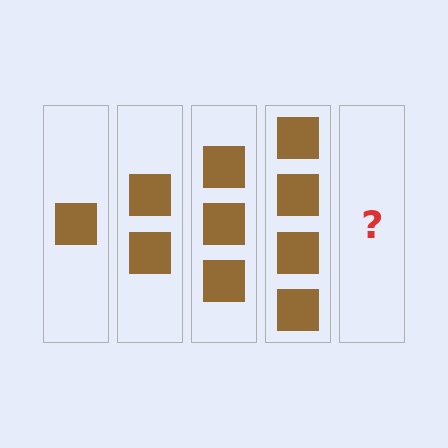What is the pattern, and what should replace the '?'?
The pattern is that each step adds one more square. The '?' should be 5 squares.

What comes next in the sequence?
The next element should be 5 squares.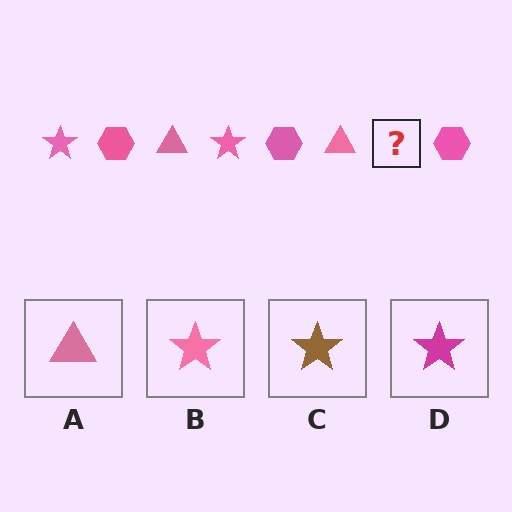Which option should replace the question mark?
Option B.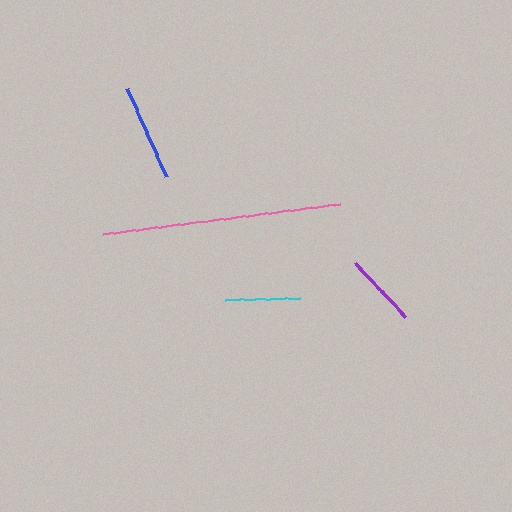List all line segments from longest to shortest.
From longest to shortest: pink, blue, cyan, purple.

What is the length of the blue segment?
The blue segment is approximately 96 pixels long.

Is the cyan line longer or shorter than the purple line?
The cyan line is longer than the purple line.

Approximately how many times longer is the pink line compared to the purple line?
The pink line is approximately 3.3 times the length of the purple line.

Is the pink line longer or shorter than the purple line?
The pink line is longer than the purple line.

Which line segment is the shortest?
The purple line is the shortest at approximately 74 pixels.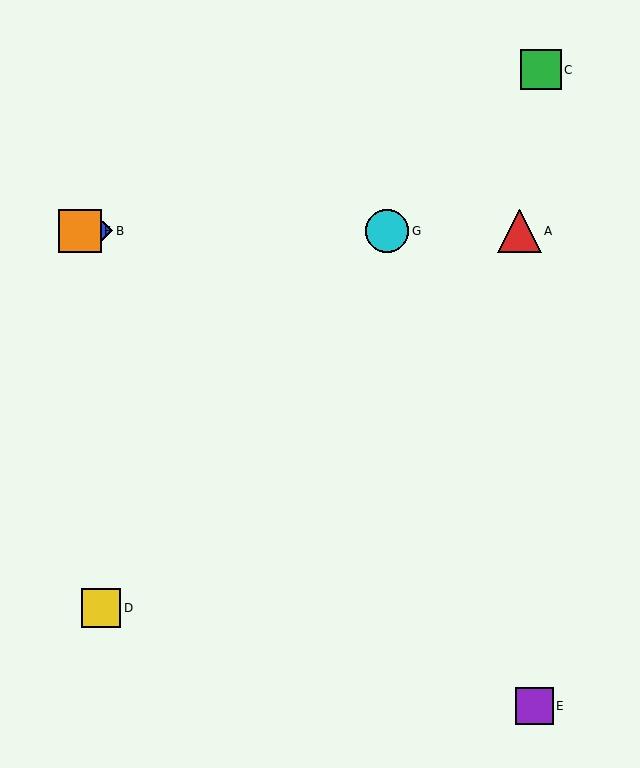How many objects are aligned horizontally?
4 objects (A, B, F, G) are aligned horizontally.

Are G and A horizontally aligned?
Yes, both are at y≈231.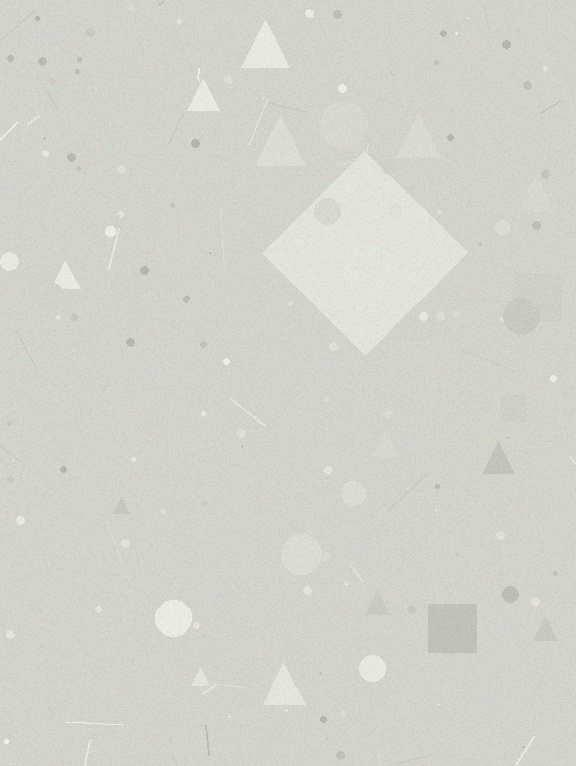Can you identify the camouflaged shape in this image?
The camouflaged shape is a diamond.